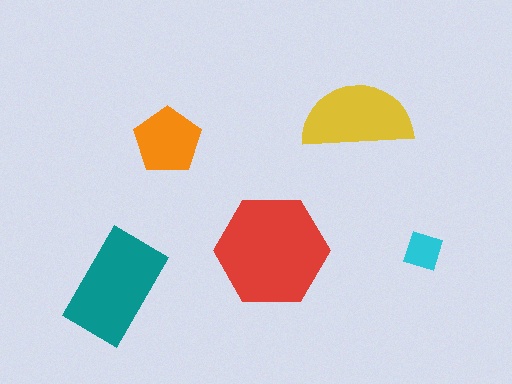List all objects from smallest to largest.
The cyan diamond, the orange pentagon, the yellow semicircle, the teal rectangle, the red hexagon.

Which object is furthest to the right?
The cyan diamond is rightmost.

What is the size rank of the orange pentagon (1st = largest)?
4th.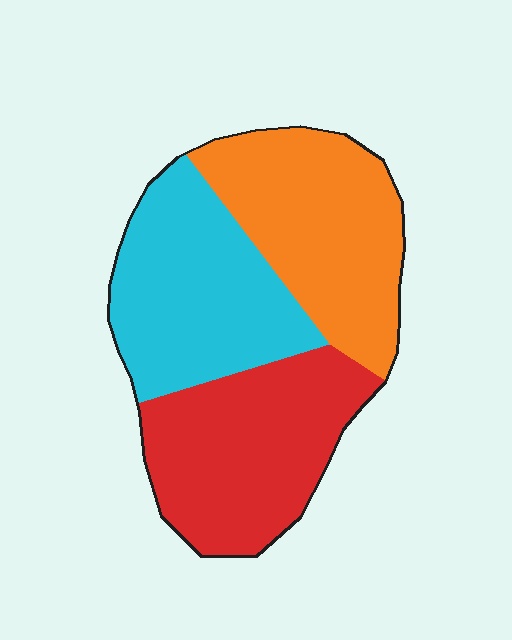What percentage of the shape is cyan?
Cyan covers 33% of the shape.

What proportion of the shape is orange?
Orange takes up about one third (1/3) of the shape.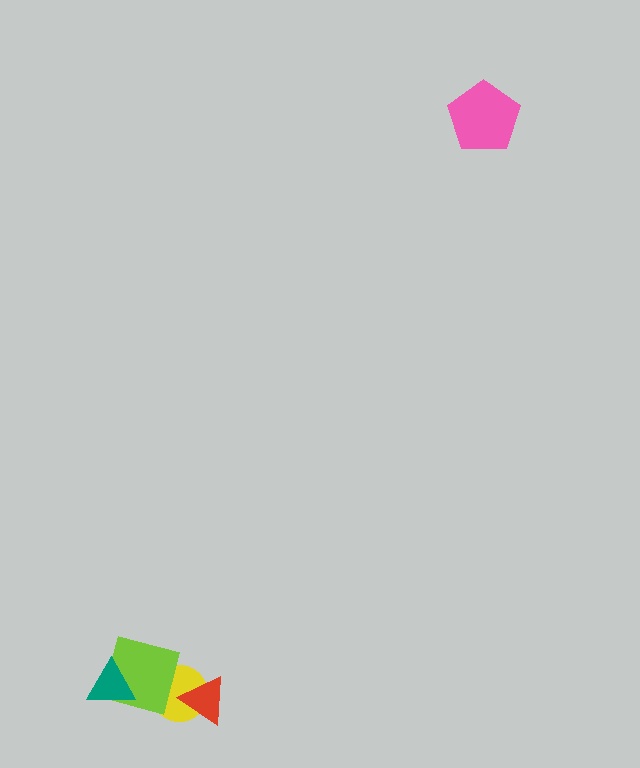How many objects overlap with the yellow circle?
2 objects overlap with the yellow circle.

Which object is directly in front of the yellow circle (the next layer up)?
The lime square is directly in front of the yellow circle.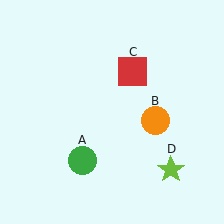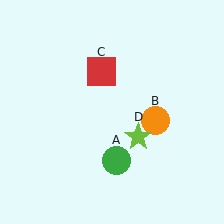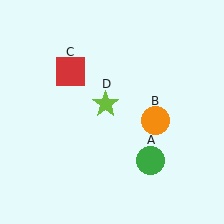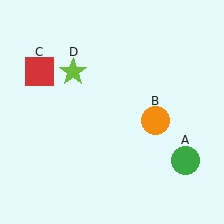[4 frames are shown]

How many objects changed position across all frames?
3 objects changed position: green circle (object A), red square (object C), lime star (object D).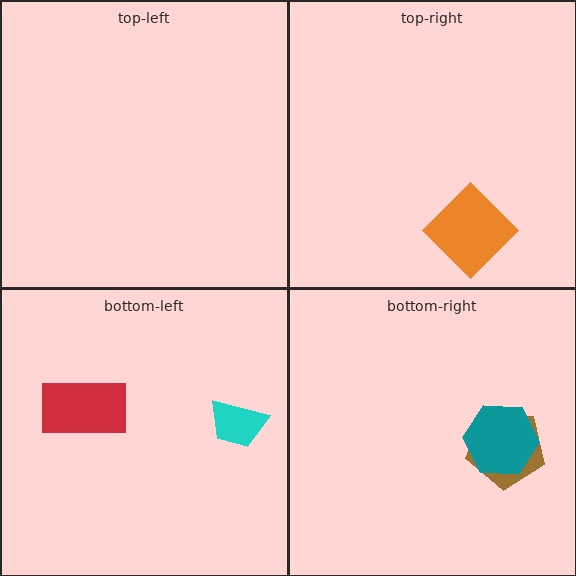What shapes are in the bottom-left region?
The red rectangle, the cyan trapezoid.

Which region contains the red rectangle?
The bottom-left region.